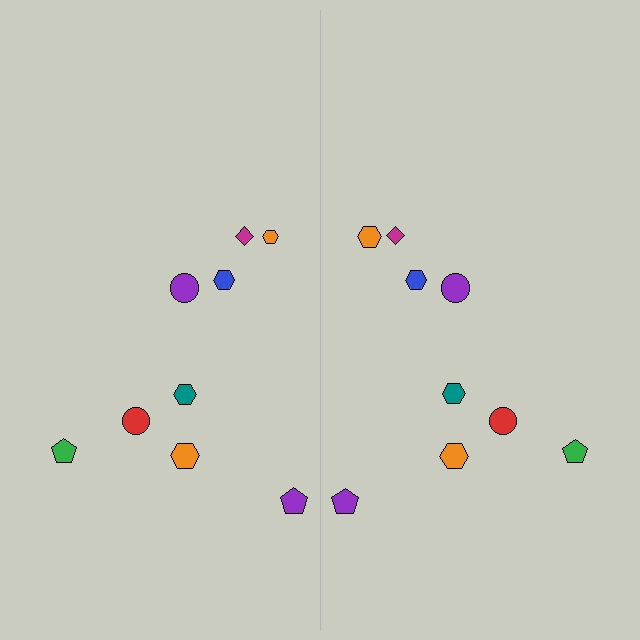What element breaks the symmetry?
The orange hexagon on the right side has a different size than its mirror counterpart.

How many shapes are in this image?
There are 18 shapes in this image.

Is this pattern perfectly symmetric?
No, the pattern is not perfectly symmetric. The orange hexagon on the right side has a different size than its mirror counterpart.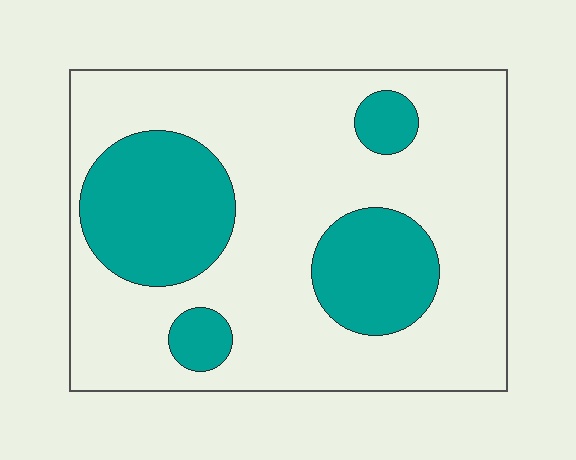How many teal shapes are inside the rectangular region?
4.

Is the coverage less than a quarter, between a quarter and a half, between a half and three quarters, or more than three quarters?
Between a quarter and a half.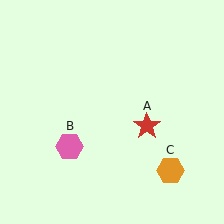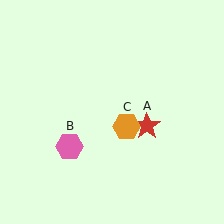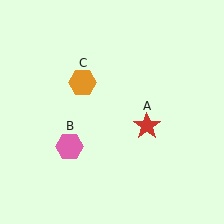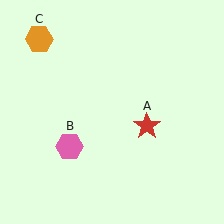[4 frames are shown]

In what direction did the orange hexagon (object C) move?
The orange hexagon (object C) moved up and to the left.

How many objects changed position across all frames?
1 object changed position: orange hexagon (object C).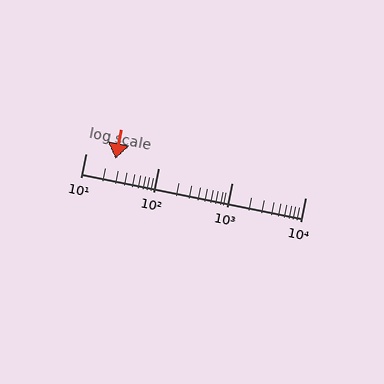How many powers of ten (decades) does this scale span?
The scale spans 3 decades, from 10 to 10000.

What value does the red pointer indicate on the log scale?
The pointer indicates approximately 26.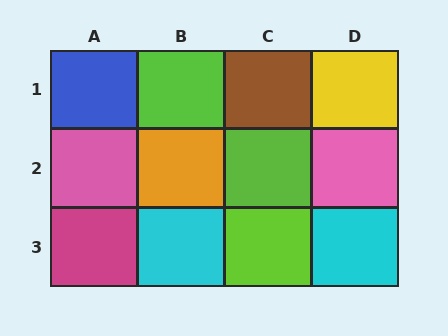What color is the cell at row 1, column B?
Lime.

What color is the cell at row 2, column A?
Pink.